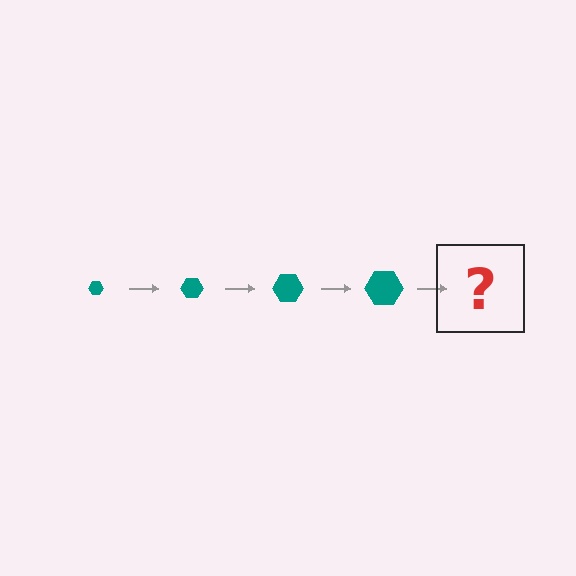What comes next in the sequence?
The next element should be a teal hexagon, larger than the previous one.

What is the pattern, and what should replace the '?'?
The pattern is that the hexagon gets progressively larger each step. The '?' should be a teal hexagon, larger than the previous one.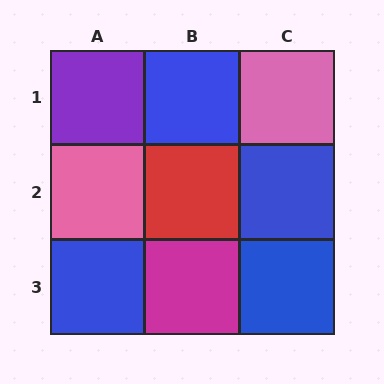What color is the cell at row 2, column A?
Pink.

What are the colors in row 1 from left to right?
Purple, blue, pink.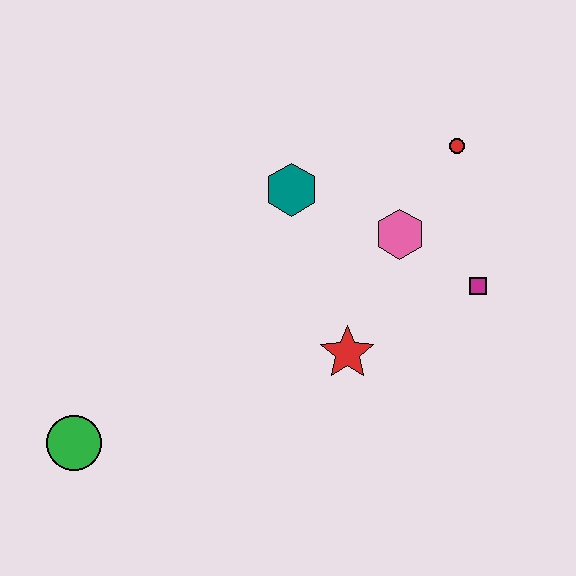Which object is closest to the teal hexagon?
The pink hexagon is closest to the teal hexagon.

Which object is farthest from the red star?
The green circle is farthest from the red star.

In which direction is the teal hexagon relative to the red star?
The teal hexagon is above the red star.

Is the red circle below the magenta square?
No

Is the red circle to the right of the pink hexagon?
Yes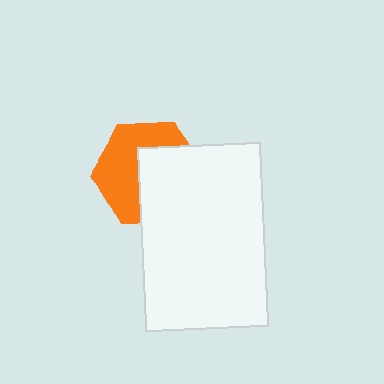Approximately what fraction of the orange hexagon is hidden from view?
Roughly 48% of the orange hexagon is hidden behind the white rectangle.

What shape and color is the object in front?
The object in front is a white rectangle.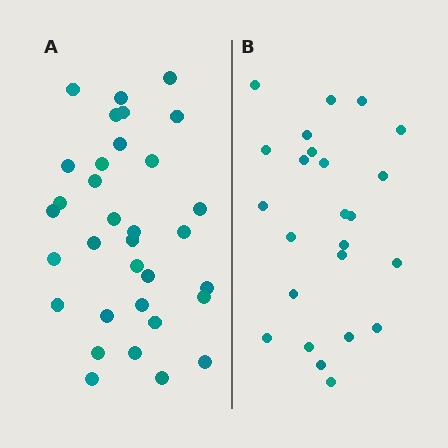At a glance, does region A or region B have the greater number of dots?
Region A (the left region) has more dots.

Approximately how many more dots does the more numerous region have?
Region A has roughly 8 or so more dots than region B.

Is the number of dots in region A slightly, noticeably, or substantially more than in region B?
Region A has noticeably more, but not dramatically so. The ratio is roughly 1.4 to 1.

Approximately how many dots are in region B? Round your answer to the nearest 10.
About 20 dots. (The exact count is 24, which rounds to 20.)